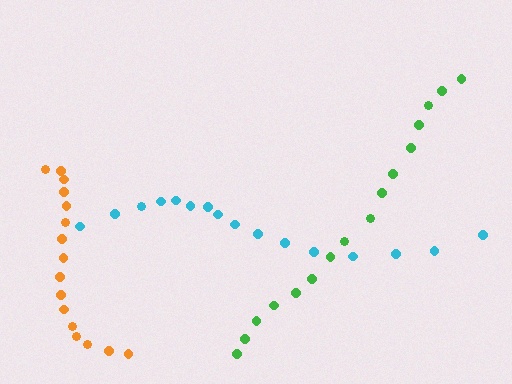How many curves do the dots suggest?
There are 3 distinct paths.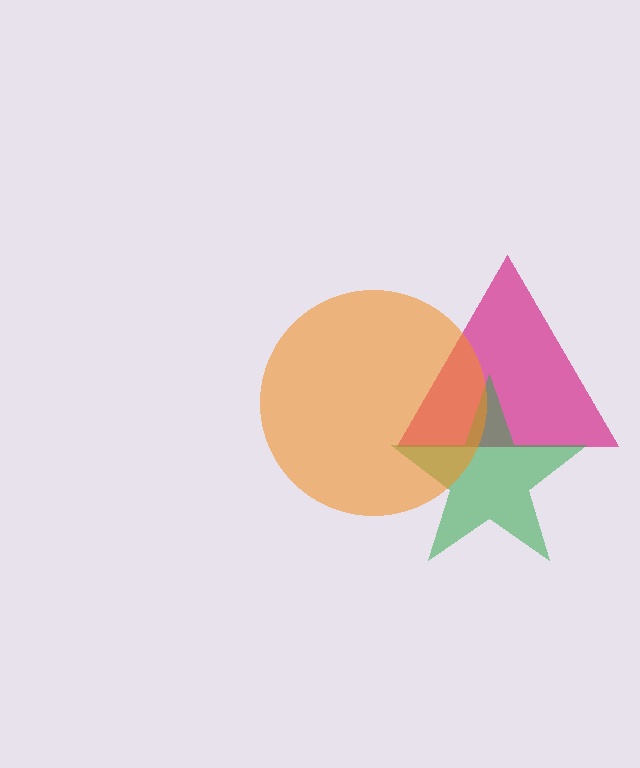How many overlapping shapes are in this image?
There are 3 overlapping shapes in the image.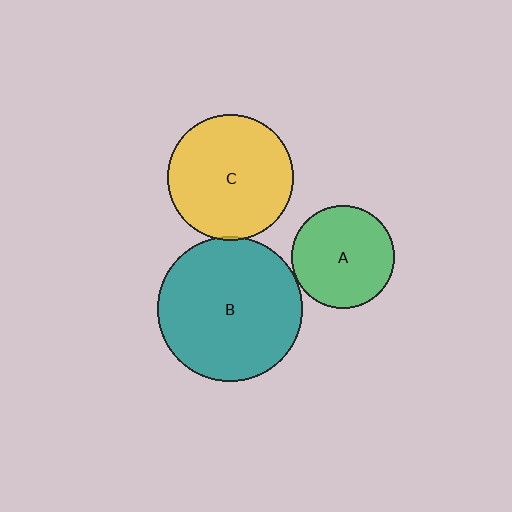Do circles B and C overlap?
Yes.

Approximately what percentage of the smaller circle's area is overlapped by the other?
Approximately 5%.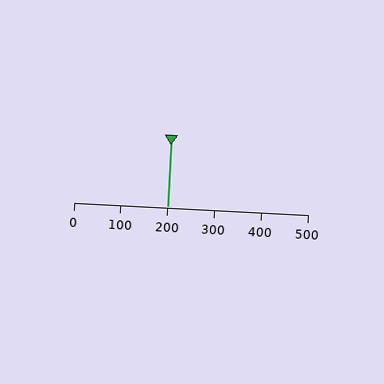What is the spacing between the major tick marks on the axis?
The major ticks are spaced 100 apart.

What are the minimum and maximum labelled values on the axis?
The axis runs from 0 to 500.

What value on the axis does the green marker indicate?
The marker indicates approximately 200.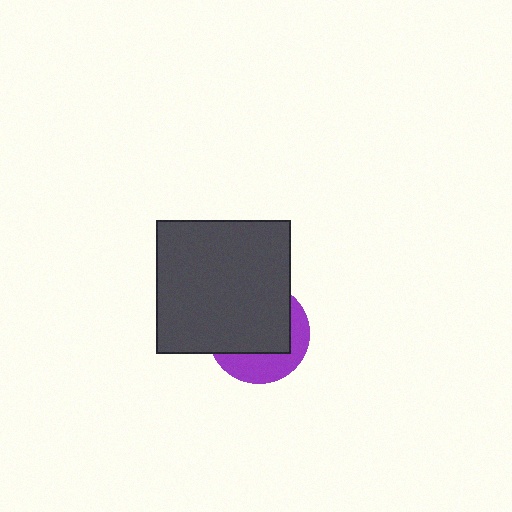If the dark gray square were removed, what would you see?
You would see the complete purple circle.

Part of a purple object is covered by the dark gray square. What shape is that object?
It is a circle.